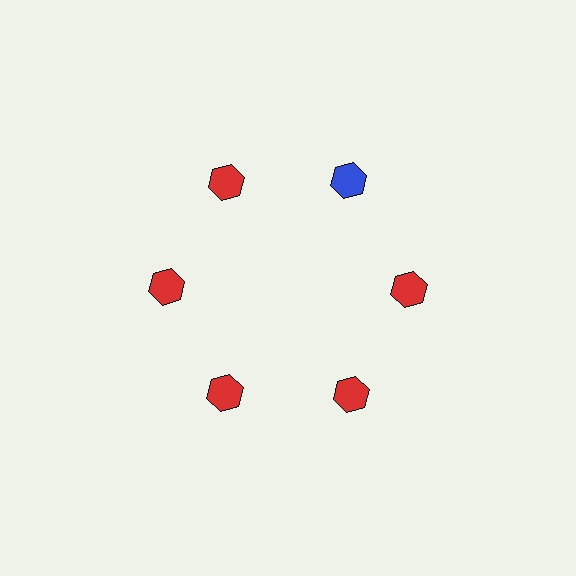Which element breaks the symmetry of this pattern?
The blue hexagon at roughly the 1 o'clock position breaks the symmetry. All other shapes are red hexagons.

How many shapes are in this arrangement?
There are 6 shapes arranged in a ring pattern.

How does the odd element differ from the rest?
It has a different color: blue instead of red.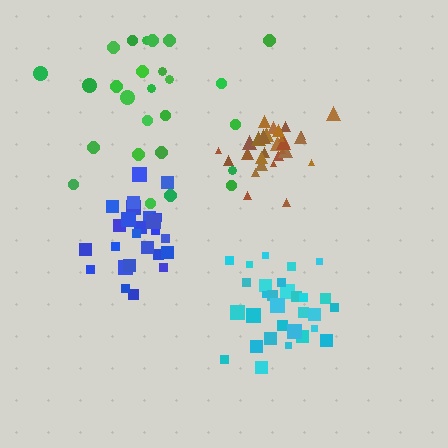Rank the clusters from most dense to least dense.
brown, cyan, blue, green.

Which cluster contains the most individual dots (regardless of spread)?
Cyan (30).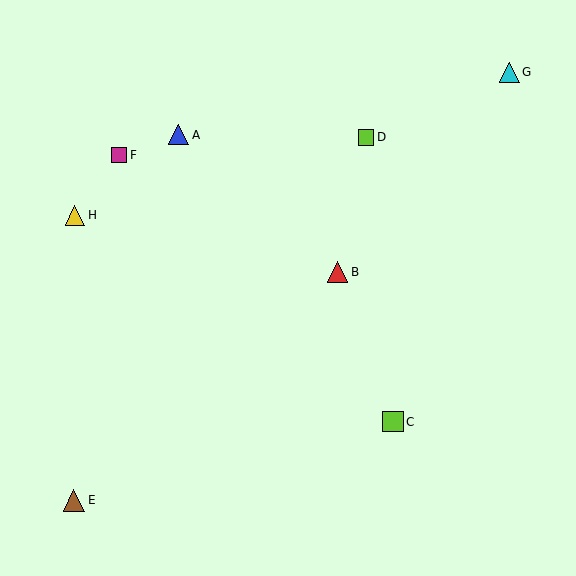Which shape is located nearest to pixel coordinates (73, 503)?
The brown triangle (labeled E) at (74, 500) is nearest to that location.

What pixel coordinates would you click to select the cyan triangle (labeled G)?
Click at (509, 72) to select the cyan triangle G.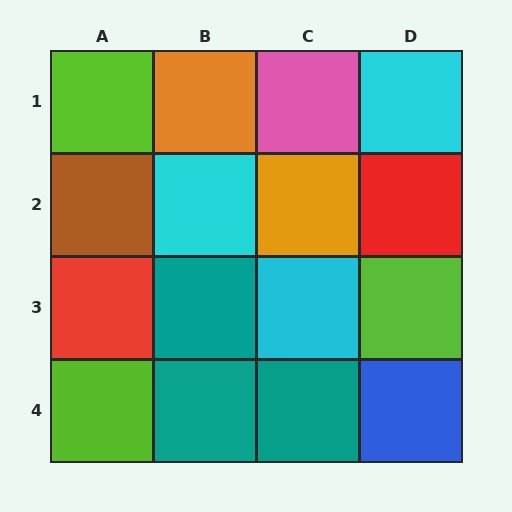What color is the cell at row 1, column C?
Pink.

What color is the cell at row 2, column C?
Orange.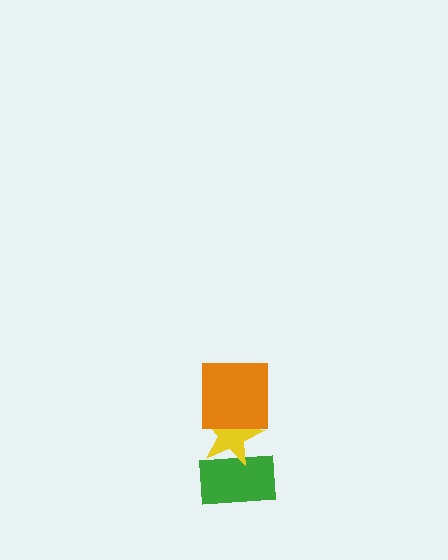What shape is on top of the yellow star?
The orange square is on top of the yellow star.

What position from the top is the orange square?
The orange square is 1st from the top.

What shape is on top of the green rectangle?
The yellow star is on top of the green rectangle.